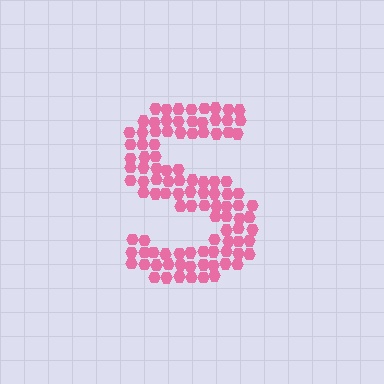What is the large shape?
The large shape is the letter S.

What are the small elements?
The small elements are hexagons.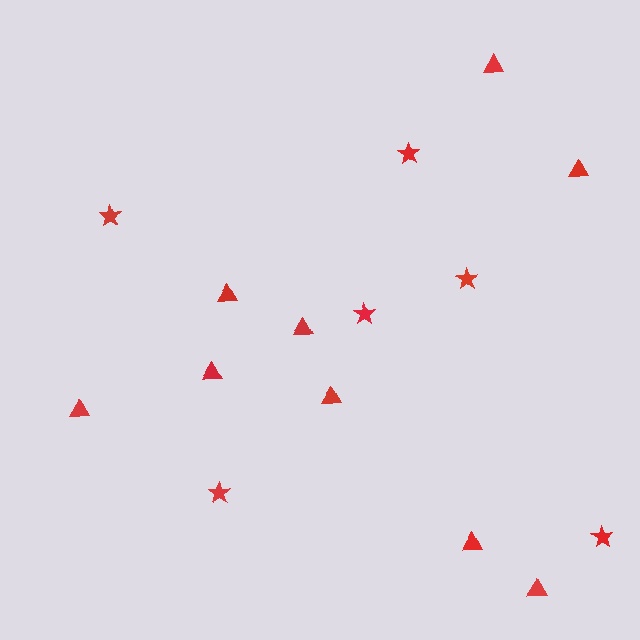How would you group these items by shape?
There are 2 groups: one group of triangles (9) and one group of stars (6).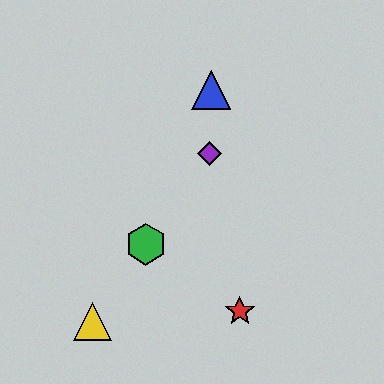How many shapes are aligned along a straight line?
3 shapes (the green hexagon, the yellow triangle, the purple diamond) are aligned along a straight line.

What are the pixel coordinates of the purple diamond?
The purple diamond is at (209, 153).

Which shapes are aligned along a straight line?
The green hexagon, the yellow triangle, the purple diamond are aligned along a straight line.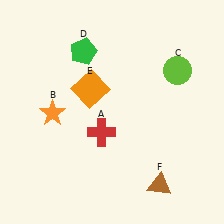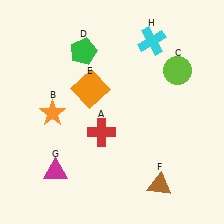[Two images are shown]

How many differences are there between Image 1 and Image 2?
There are 2 differences between the two images.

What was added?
A magenta triangle (G), a cyan cross (H) were added in Image 2.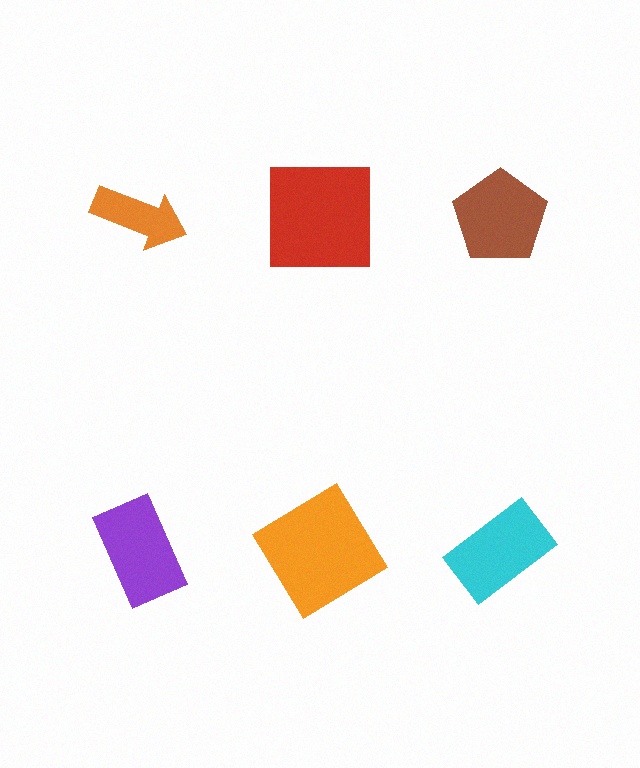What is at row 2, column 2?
An orange diamond.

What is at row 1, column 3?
A brown pentagon.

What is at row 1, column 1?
An orange arrow.